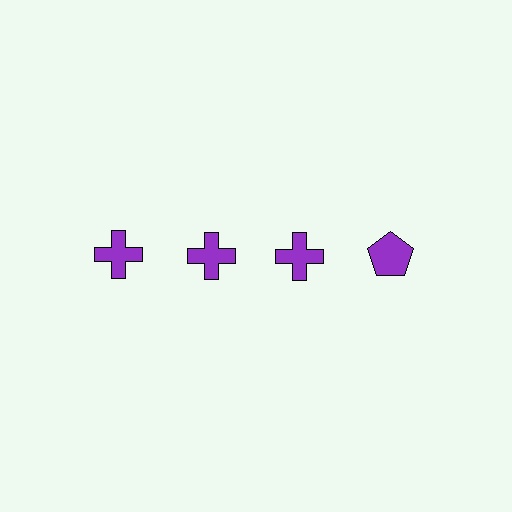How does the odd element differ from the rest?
It has a different shape: pentagon instead of cross.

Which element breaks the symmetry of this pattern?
The purple pentagon in the top row, second from right column breaks the symmetry. All other shapes are purple crosses.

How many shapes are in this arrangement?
There are 4 shapes arranged in a grid pattern.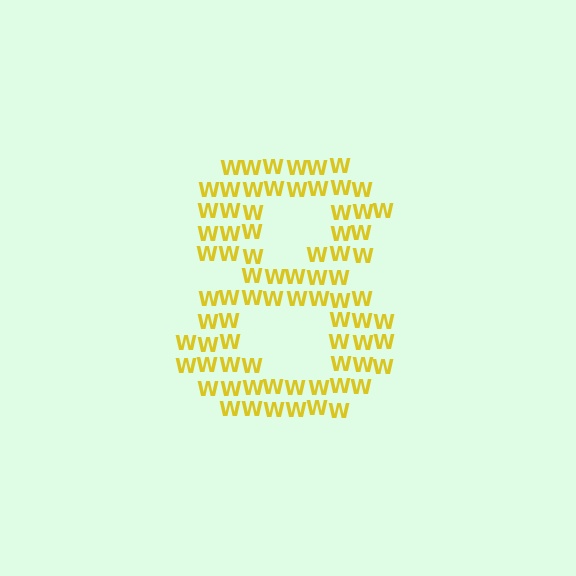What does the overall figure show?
The overall figure shows the digit 8.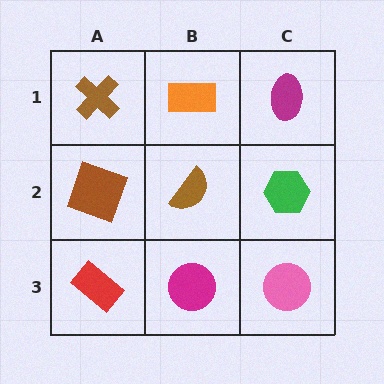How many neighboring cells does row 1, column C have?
2.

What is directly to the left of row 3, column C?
A magenta circle.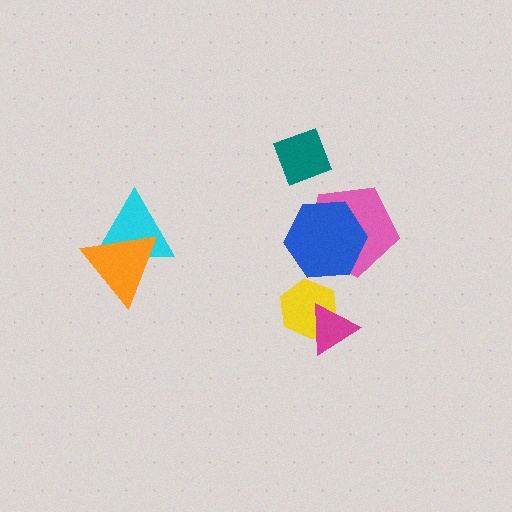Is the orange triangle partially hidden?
No, no other shape covers it.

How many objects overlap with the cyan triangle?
1 object overlaps with the cyan triangle.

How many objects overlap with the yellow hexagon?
1 object overlaps with the yellow hexagon.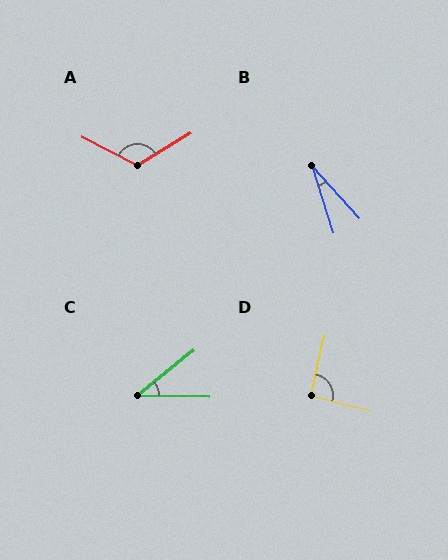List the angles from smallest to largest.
B (24°), C (40°), D (92°), A (121°).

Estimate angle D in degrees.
Approximately 92 degrees.